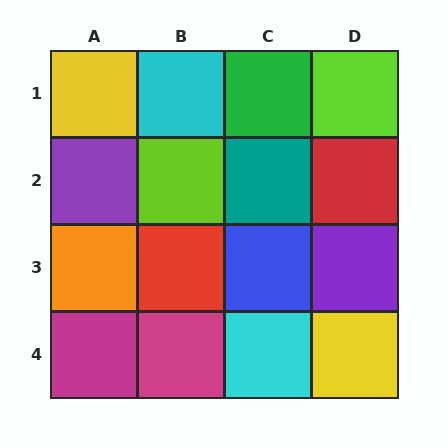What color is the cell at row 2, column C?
Teal.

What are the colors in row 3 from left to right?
Orange, red, blue, purple.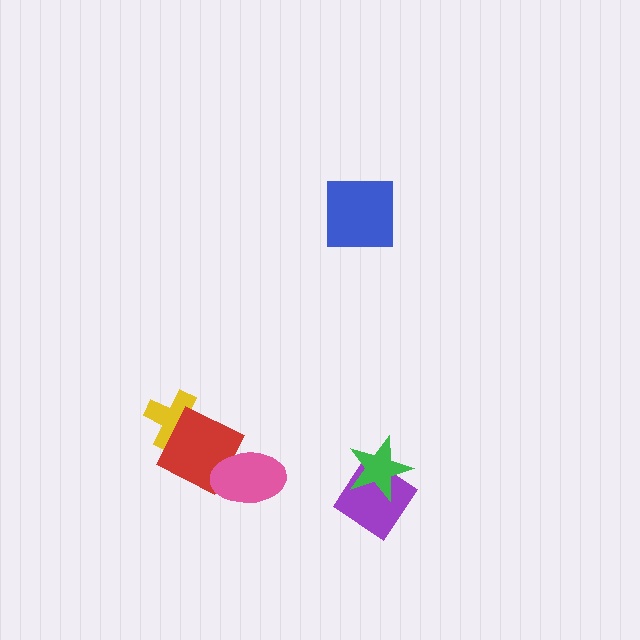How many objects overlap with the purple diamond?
1 object overlaps with the purple diamond.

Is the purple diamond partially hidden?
Yes, it is partially covered by another shape.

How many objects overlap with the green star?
1 object overlaps with the green star.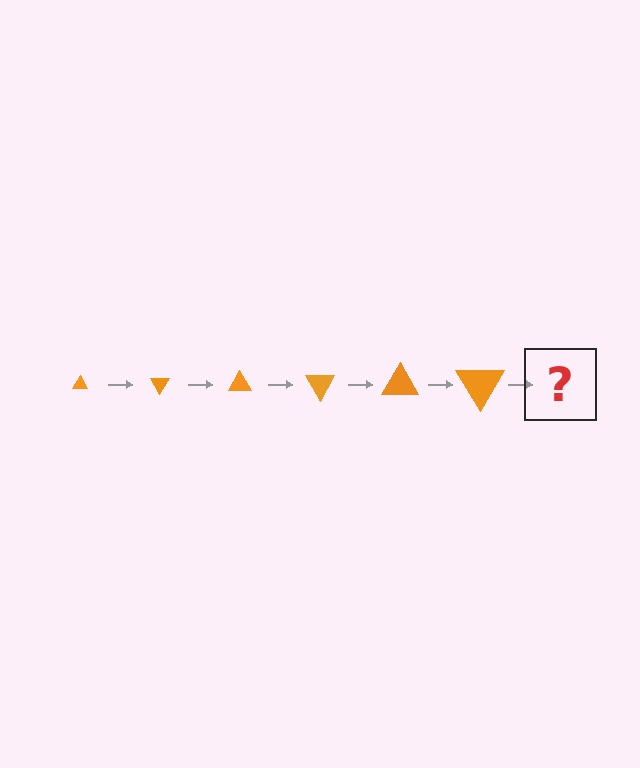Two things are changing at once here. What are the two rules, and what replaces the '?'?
The two rules are that the triangle grows larger each step and it rotates 60 degrees each step. The '?' should be a triangle, larger than the previous one and rotated 360 degrees from the start.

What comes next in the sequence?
The next element should be a triangle, larger than the previous one and rotated 360 degrees from the start.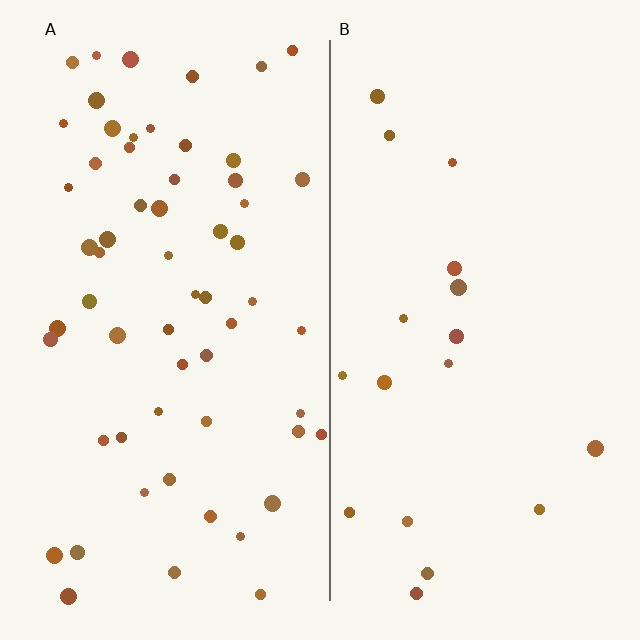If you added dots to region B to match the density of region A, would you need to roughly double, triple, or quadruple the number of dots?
Approximately triple.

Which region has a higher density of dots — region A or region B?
A (the left).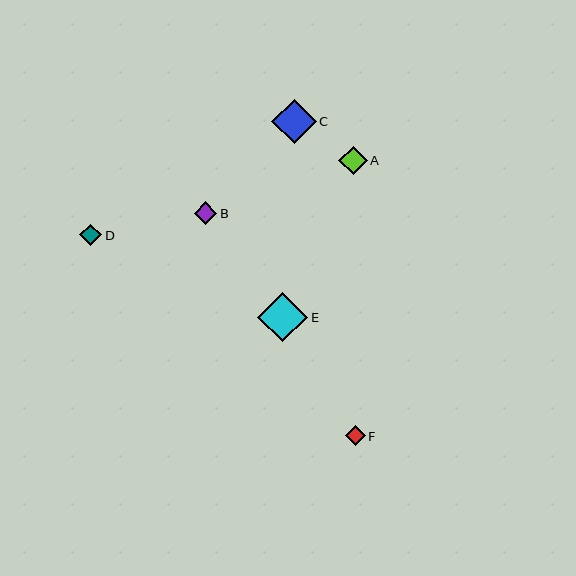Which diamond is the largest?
Diamond E is the largest with a size of approximately 50 pixels.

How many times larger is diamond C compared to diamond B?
Diamond C is approximately 2.0 times the size of diamond B.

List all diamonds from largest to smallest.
From largest to smallest: E, C, A, B, D, F.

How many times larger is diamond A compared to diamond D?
Diamond A is approximately 1.3 times the size of diamond D.